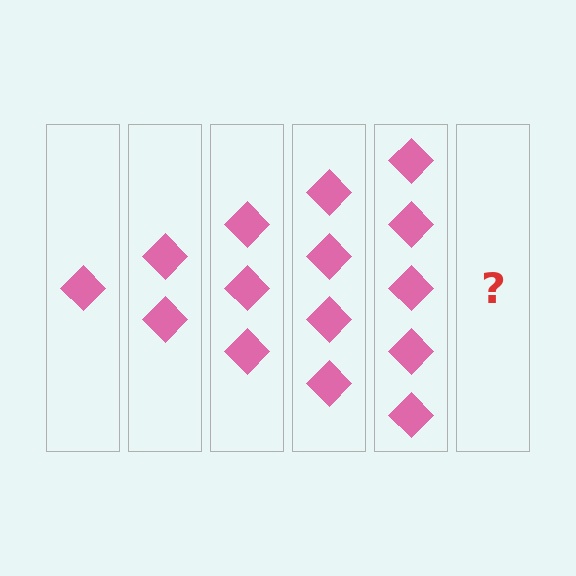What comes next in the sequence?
The next element should be 6 diamonds.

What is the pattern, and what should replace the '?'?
The pattern is that each step adds one more diamond. The '?' should be 6 diamonds.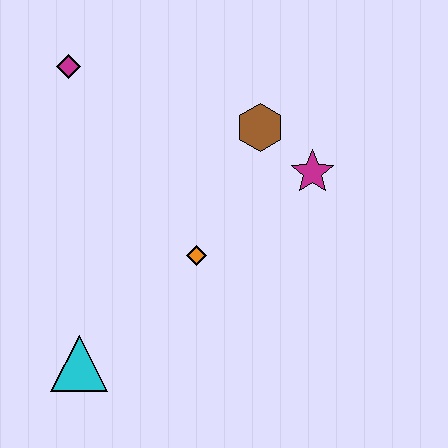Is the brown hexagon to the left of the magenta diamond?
No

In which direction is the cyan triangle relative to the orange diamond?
The cyan triangle is to the left of the orange diamond.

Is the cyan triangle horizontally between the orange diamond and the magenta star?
No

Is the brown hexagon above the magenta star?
Yes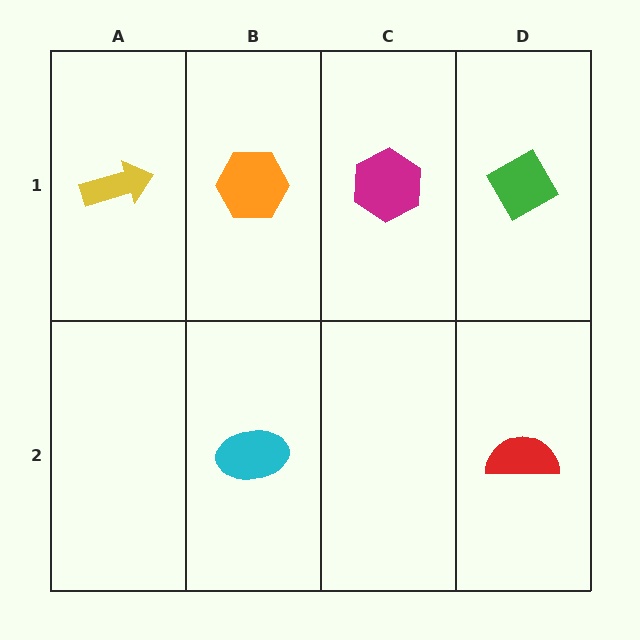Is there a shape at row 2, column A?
No, that cell is empty.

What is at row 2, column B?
A cyan ellipse.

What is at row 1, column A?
A yellow arrow.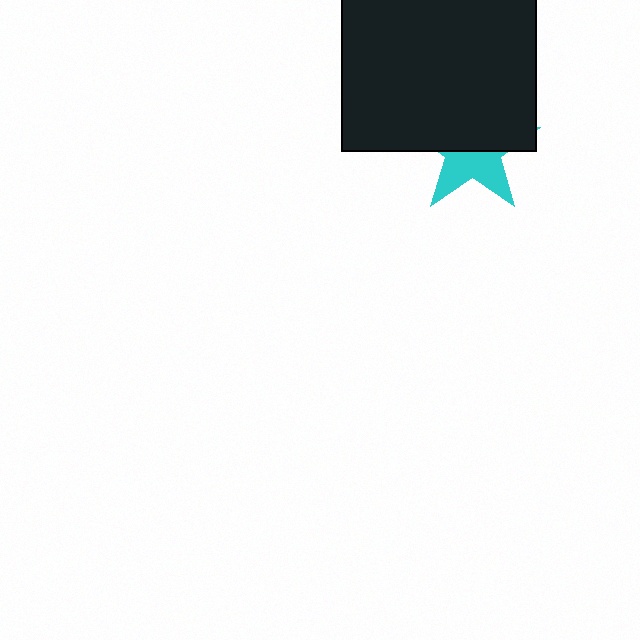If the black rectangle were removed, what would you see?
You would see the complete cyan star.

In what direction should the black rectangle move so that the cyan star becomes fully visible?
The black rectangle should move up. That is the shortest direction to clear the overlap and leave the cyan star fully visible.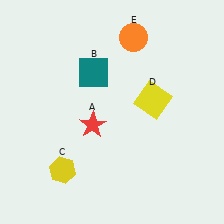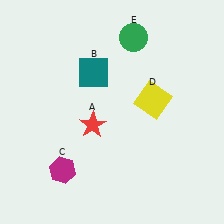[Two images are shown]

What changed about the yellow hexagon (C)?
In Image 1, C is yellow. In Image 2, it changed to magenta.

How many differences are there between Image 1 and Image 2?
There are 2 differences between the two images.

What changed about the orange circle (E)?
In Image 1, E is orange. In Image 2, it changed to green.